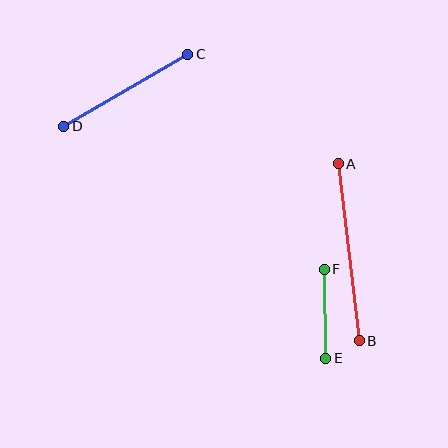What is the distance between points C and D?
The distance is approximately 143 pixels.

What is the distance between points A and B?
The distance is approximately 178 pixels.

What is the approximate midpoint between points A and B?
The midpoint is at approximately (349, 252) pixels.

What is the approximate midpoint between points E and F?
The midpoint is at approximately (325, 314) pixels.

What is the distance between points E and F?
The distance is approximately 89 pixels.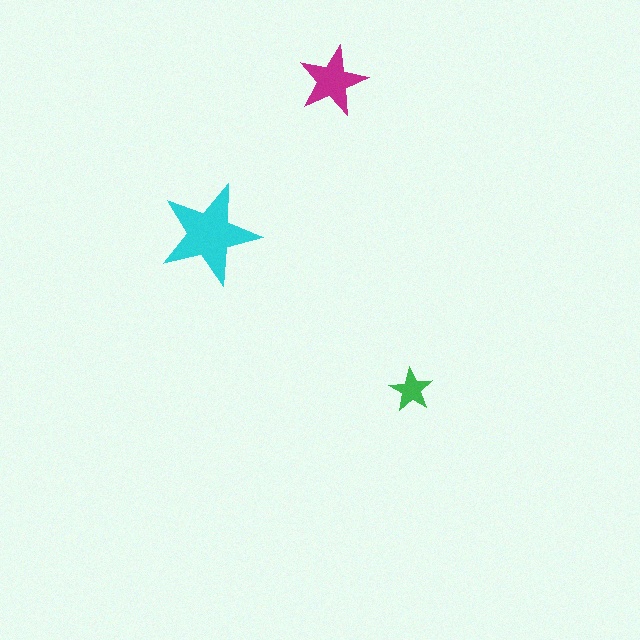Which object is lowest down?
The green star is bottommost.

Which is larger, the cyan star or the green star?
The cyan one.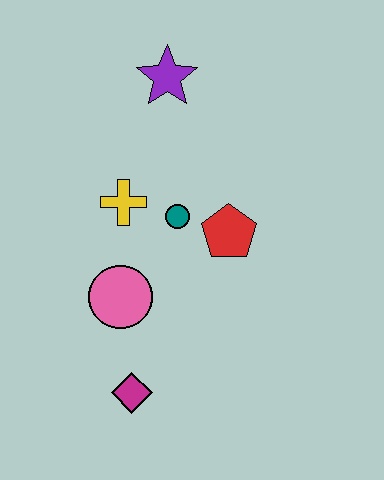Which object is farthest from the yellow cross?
The magenta diamond is farthest from the yellow cross.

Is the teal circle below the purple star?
Yes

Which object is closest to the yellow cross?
The teal circle is closest to the yellow cross.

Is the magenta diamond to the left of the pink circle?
No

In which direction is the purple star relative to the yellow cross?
The purple star is above the yellow cross.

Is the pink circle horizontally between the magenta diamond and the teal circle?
No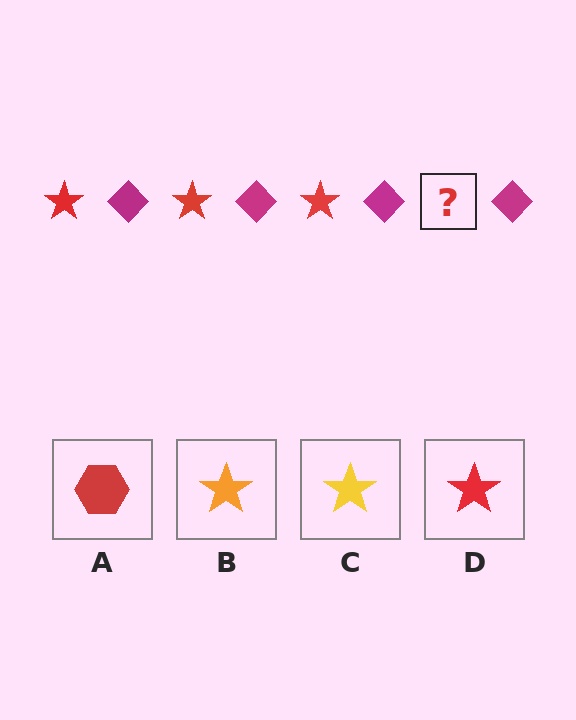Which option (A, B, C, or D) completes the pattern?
D.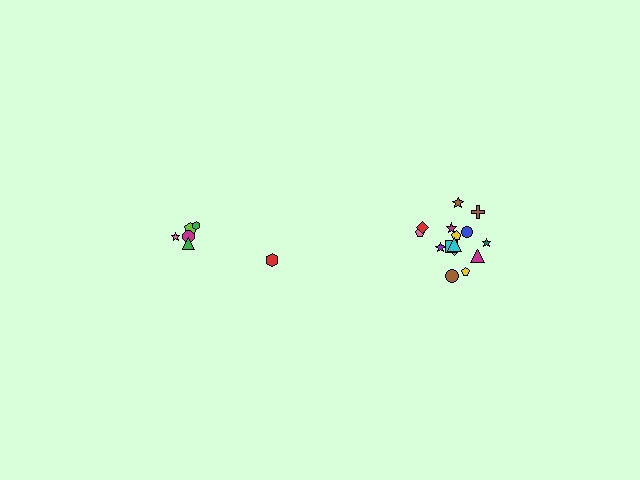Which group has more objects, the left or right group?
The right group.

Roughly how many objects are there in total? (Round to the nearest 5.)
Roughly 20 objects in total.